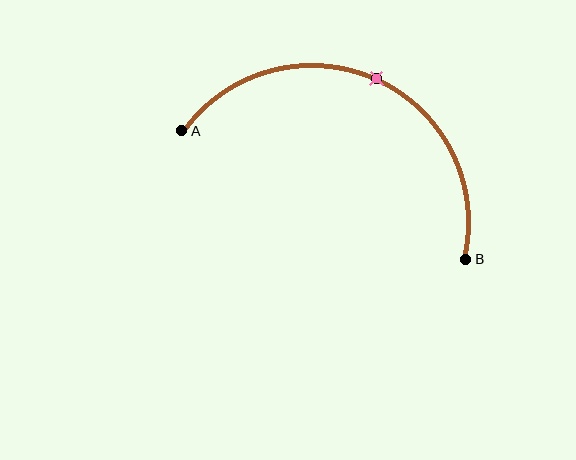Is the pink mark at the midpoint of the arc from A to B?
Yes. The pink mark lies on the arc at equal arc-length from both A and B — it is the arc midpoint.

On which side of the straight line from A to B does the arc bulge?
The arc bulges above the straight line connecting A and B.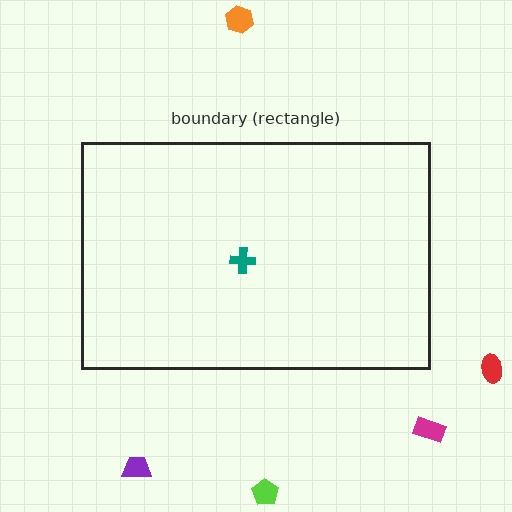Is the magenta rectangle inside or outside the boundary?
Outside.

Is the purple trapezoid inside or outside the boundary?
Outside.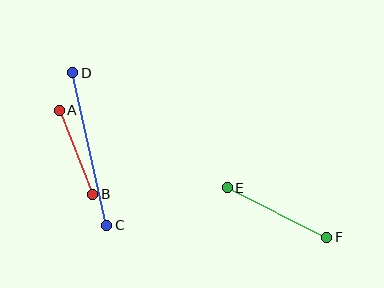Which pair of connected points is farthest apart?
Points C and D are farthest apart.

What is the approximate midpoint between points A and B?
The midpoint is at approximately (76, 152) pixels.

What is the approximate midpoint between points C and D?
The midpoint is at approximately (90, 149) pixels.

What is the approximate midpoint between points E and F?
The midpoint is at approximately (277, 213) pixels.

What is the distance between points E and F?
The distance is approximately 111 pixels.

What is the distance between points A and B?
The distance is approximately 91 pixels.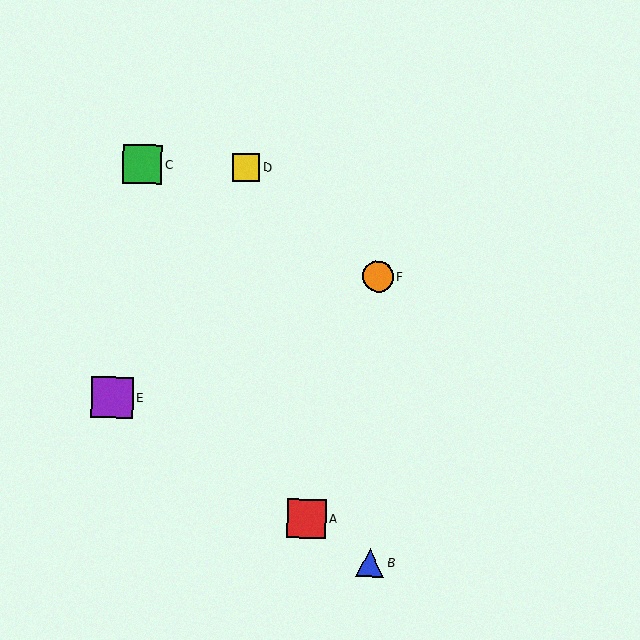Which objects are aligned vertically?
Objects B, F are aligned vertically.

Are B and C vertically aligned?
No, B is at x≈370 and C is at x≈142.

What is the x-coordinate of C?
Object C is at x≈142.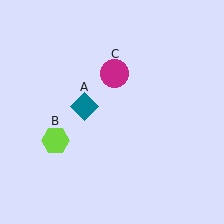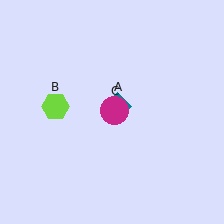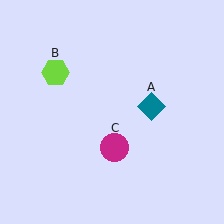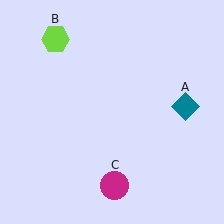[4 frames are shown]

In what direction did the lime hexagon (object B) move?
The lime hexagon (object B) moved up.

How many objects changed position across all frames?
3 objects changed position: teal diamond (object A), lime hexagon (object B), magenta circle (object C).